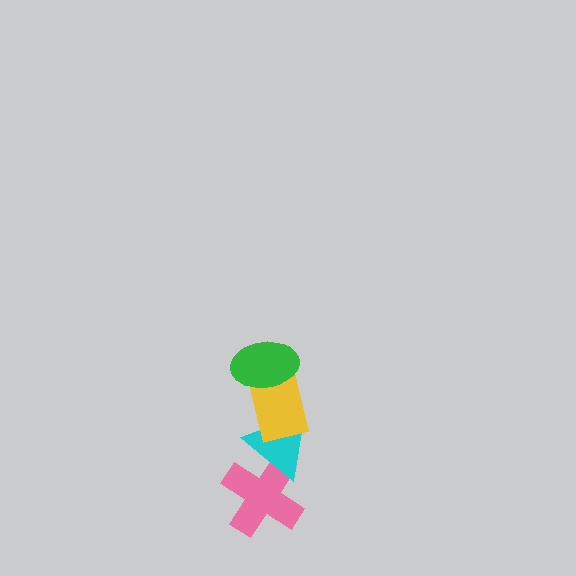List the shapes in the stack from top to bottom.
From top to bottom: the green ellipse, the yellow rectangle, the cyan triangle, the pink cross.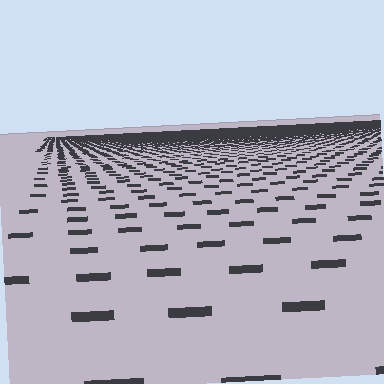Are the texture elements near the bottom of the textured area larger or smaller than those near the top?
Larger. Near the bottom, elements are closer to the viewer and appear at a bigger on-screen size.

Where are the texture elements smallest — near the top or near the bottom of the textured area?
Near the top.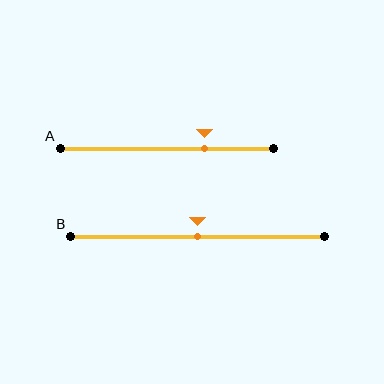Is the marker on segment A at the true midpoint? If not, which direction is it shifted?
No, the marker on segment A is shifted to the right by about 17% of the segment length.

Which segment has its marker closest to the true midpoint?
Segment B has its marker closest to the true midpoint.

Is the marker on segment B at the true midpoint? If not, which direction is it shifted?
Yes, the marker on segment B is at the true midpoint.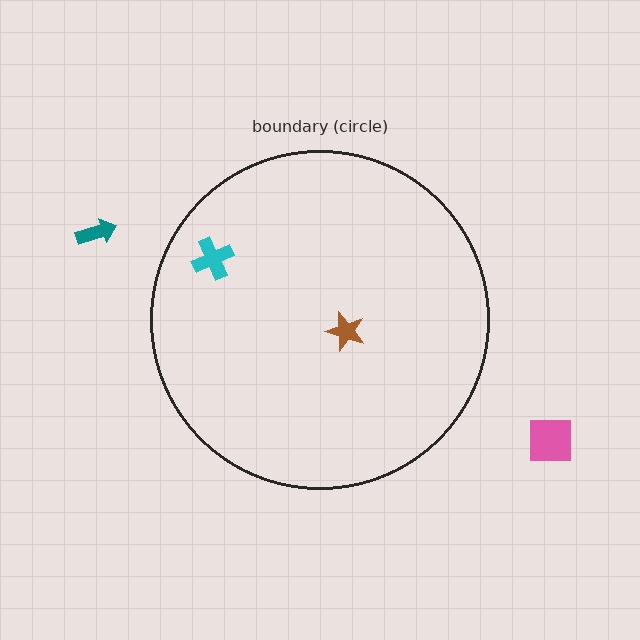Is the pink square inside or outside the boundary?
Outside.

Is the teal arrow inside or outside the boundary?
Outside.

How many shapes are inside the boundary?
2 inside, 2 outside.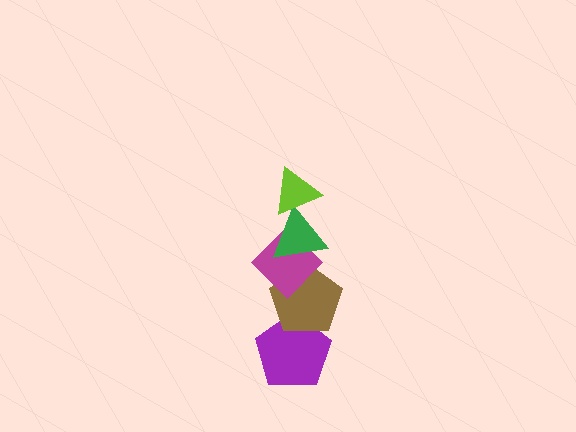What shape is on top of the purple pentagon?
The brown pentagon is on top of the purple pentagon.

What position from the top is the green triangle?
The green triangle is 2nd from the top.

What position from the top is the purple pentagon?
The purple pentagon is 5th from the top.